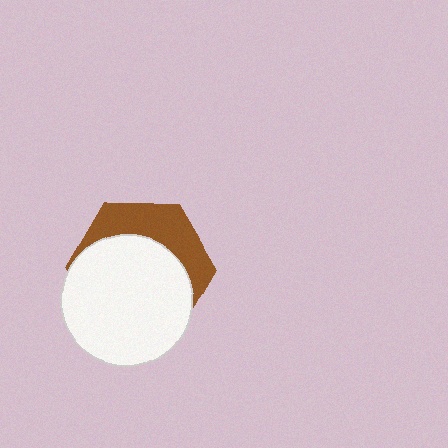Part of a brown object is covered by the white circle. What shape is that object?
It is a hexagon.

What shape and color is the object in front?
The object in front is a white circle.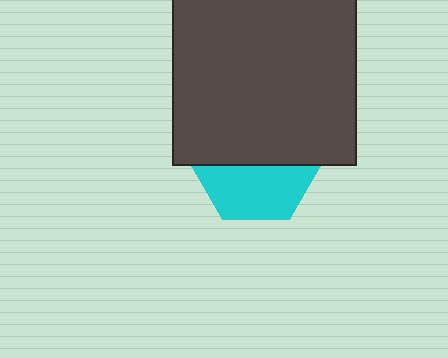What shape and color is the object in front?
The object in front is a dark gray square.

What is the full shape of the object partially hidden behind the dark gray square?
The partially hidden object is a cyan hexagon.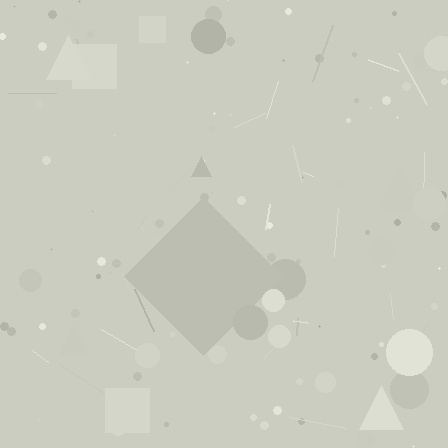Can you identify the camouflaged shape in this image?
The camouflaged shape is a diamond.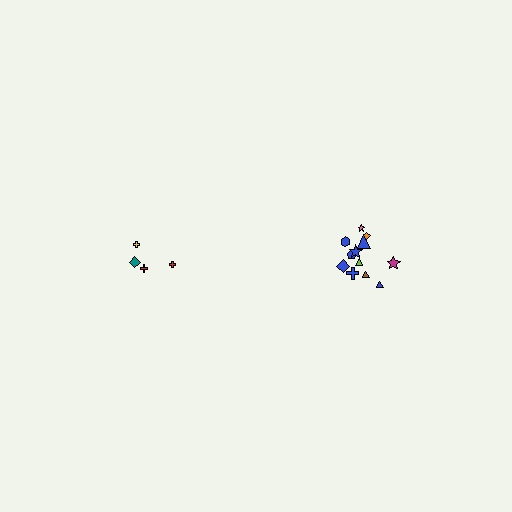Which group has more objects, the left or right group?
The right group.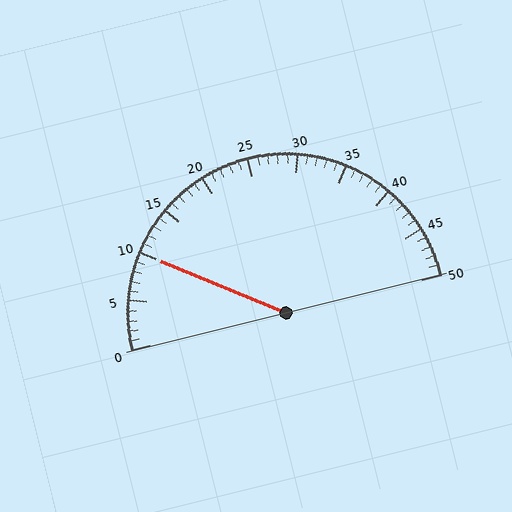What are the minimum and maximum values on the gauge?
The gauge ranges from 0 to 50.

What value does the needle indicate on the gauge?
The needle indicates approximately 10.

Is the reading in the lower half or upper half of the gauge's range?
The reading is in the lower half of the range (0 to 50).